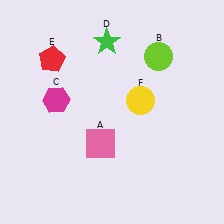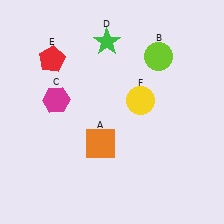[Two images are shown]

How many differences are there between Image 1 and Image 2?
There is 1 difference between the two images.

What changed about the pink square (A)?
In Image 1, A is pink. In Image 2, it changed to orange.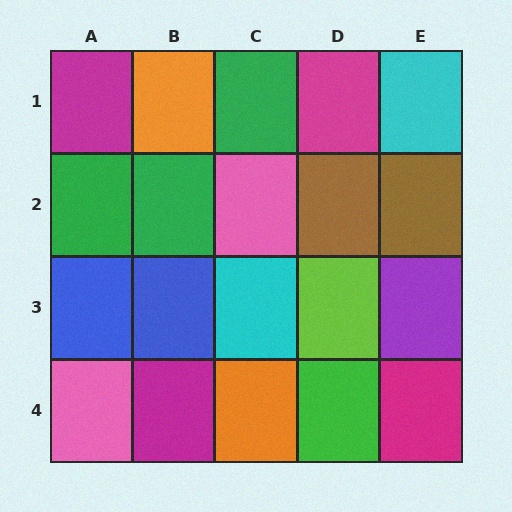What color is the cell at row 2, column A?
Green.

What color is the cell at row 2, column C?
Pink.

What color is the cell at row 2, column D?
Brown.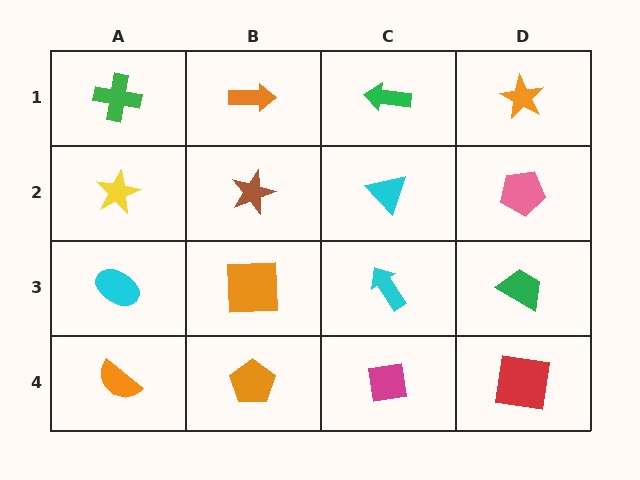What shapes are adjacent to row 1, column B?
A brown star (row 2, column B), a green cross (row 1, column A), a green arrow (row 1, column C).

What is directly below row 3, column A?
An orange semicircle.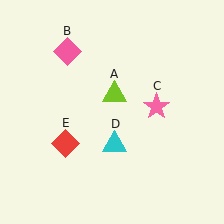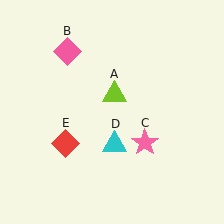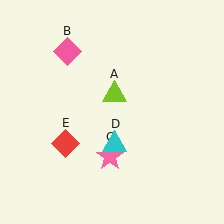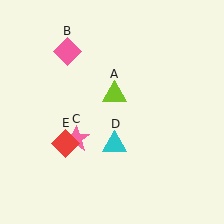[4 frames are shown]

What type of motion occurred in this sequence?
The pink star (object C) rotated clockwise around the center of the scene.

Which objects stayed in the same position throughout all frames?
Lime triangle (object A) and pink diamond (object B) and cyan triangle (object D) and red diamond (object E) remained stationary.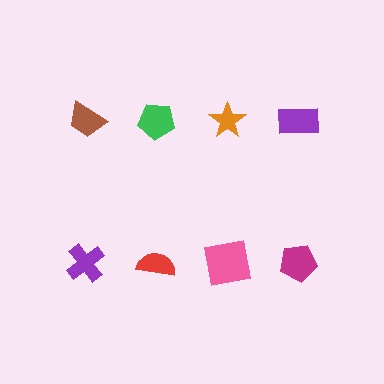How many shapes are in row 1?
4 shapes.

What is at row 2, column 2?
A red semicircle.